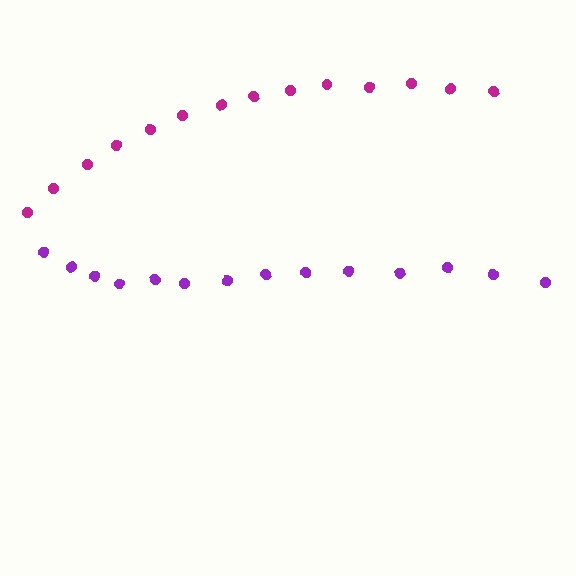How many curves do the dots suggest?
There are 2 distinct paths.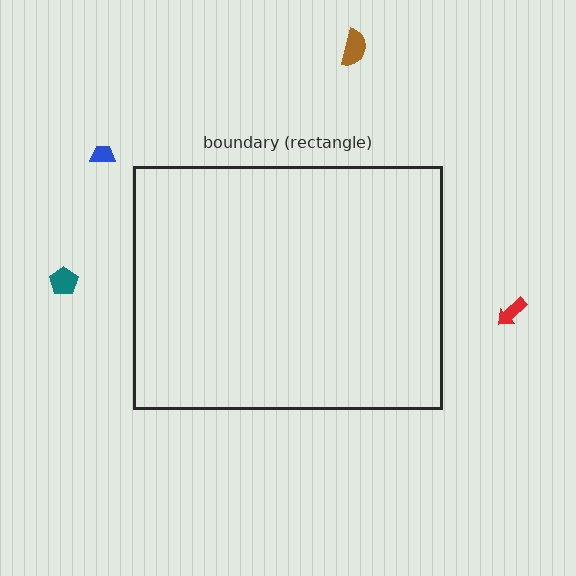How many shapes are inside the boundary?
0 inside, 4 outside.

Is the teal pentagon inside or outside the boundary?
Outside.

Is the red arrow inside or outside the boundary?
Outside.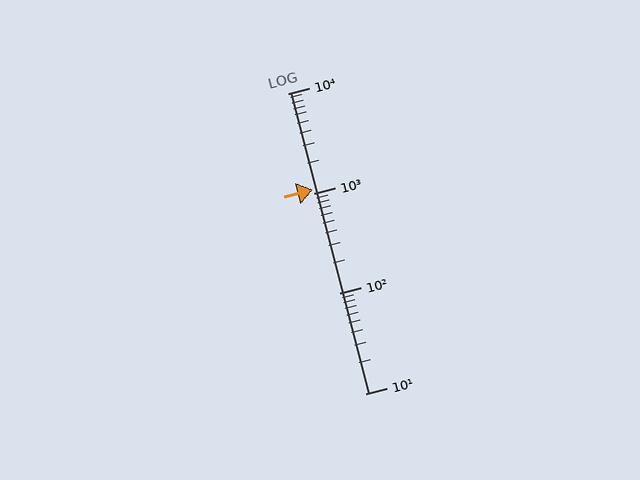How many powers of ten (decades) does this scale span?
The scale spans 3 decades, from 10 to 10000.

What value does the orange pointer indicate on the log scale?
The pointer indicates approximately 1100.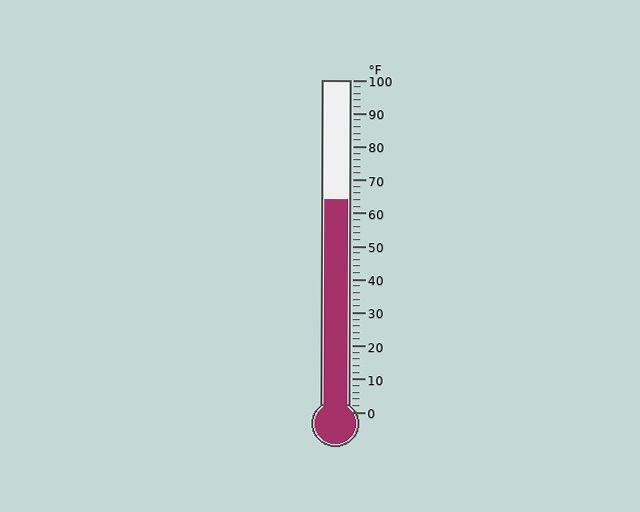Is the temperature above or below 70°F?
The temperature is below 70°F.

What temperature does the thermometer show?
The thermometer shows approximately 64°F.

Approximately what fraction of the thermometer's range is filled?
The thermometer is filled to approximately 65% of its range.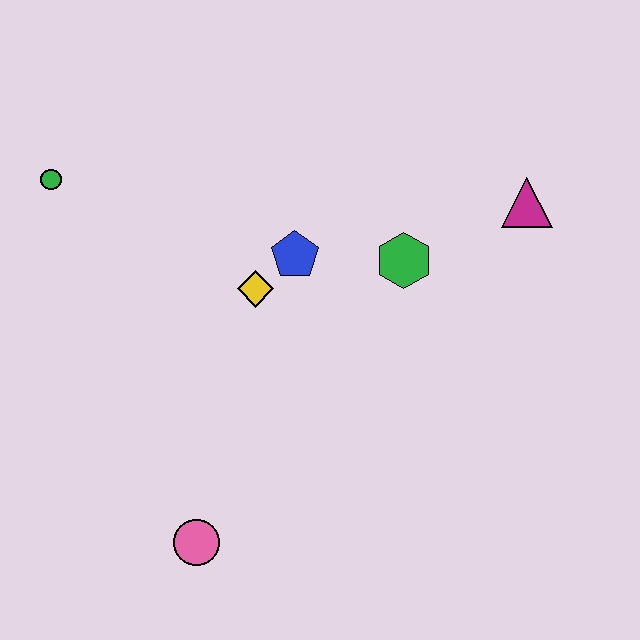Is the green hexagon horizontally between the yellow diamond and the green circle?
No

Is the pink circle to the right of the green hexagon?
No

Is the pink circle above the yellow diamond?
No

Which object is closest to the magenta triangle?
The green hexagon is closest to the magenta triangle.